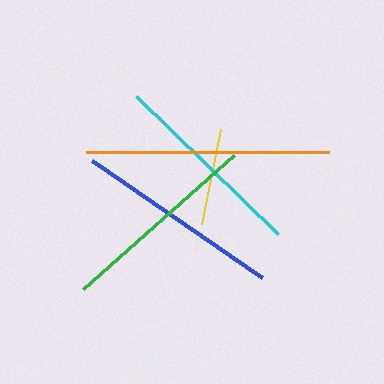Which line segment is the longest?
The orange line is the longest at approximately 244 pixels.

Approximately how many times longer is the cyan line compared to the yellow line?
The cyan line is approximately 2.0 times the length of the yellow line.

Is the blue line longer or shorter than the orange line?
The orange line is longer than the blue line.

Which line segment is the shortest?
The yellow line is the shortest at approximately 97 pixels.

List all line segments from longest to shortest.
From longest to shortest: orange, blue, green, cyan, yellow.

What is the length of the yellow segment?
The yellow segment is approximately 97 pixels long.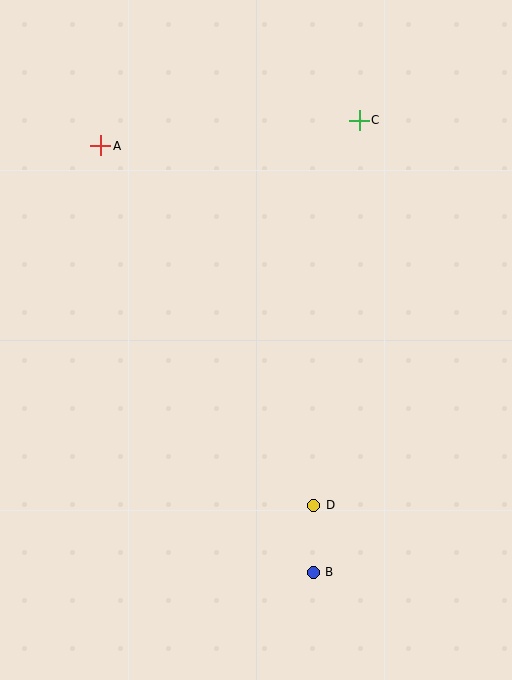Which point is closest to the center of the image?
Point D at (314, 505) is closest to the center.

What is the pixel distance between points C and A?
The distance between C and A is 260 pixels.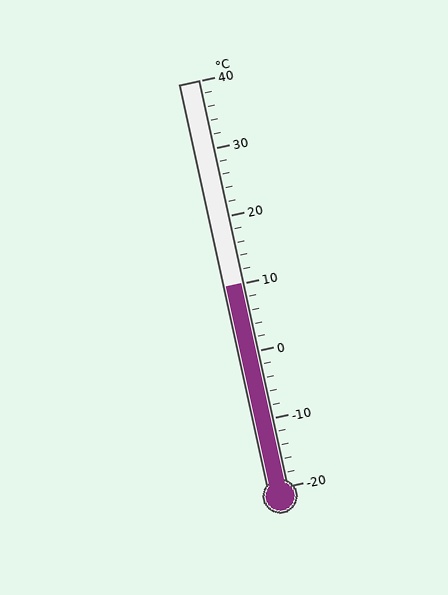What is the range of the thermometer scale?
The thermometer scale ranges from -20°C to 40°C.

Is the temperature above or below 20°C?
The temperature is below 20°C.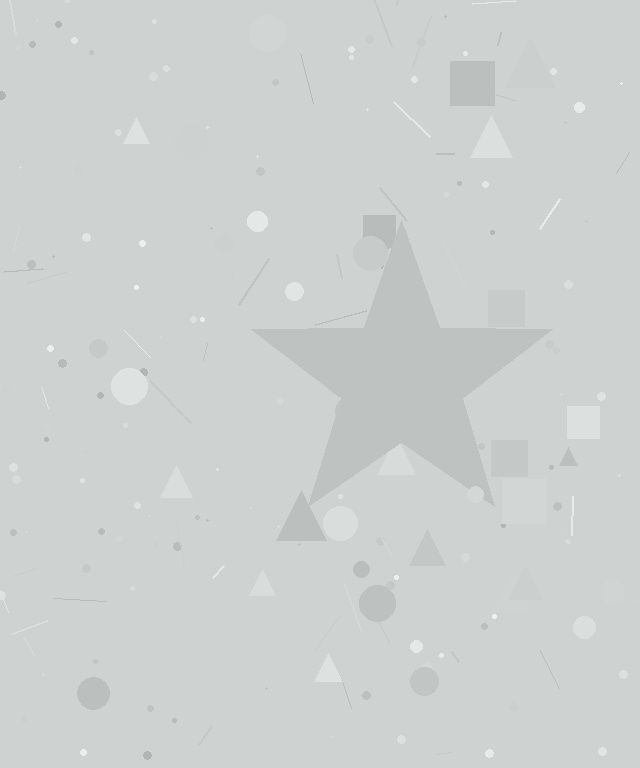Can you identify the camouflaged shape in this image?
The camouflaged shape is a star.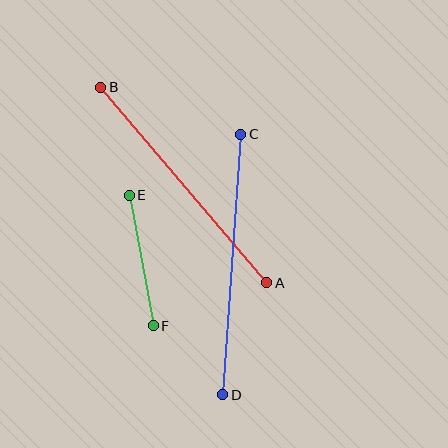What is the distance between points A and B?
The distance is approximately 256 pixels.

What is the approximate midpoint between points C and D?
The midpoint is at approximately (232, 265) pixels.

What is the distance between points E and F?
The distance is approximately 132 pixels.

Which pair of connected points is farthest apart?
Points C and D are farthest apart.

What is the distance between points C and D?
The distance is approximately 261 pixels.